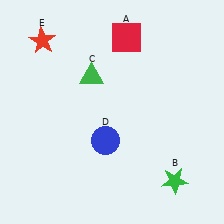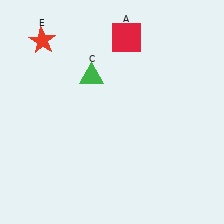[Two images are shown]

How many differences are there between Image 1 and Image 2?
There are 2 differences between the two images.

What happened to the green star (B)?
The green star (B) was removed in Image 2. It was in the bottom-right area of Image 1.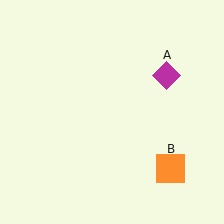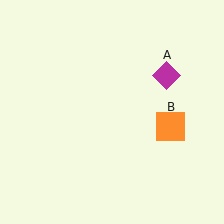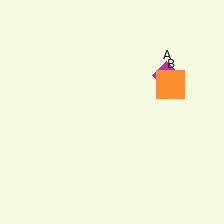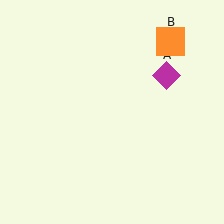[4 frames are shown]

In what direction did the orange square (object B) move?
The orange square (object B) moved up.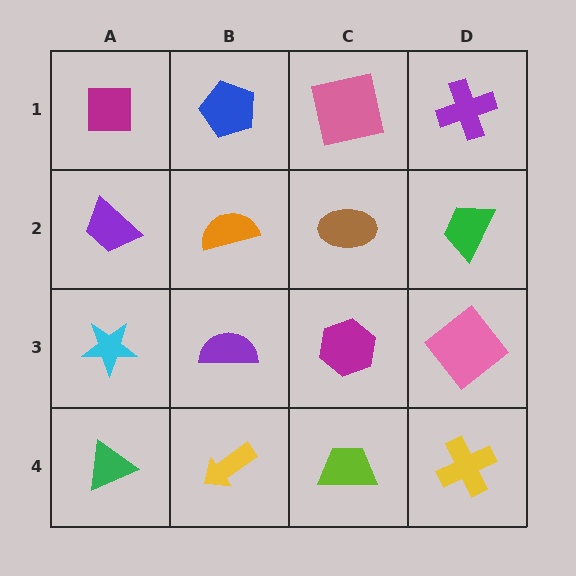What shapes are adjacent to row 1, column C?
A brown ellipse (row 2, column C), a blue pentagon (row 1, column B), a purple cross (row 1, column D).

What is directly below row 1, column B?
An orange semicircle.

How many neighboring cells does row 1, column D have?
2.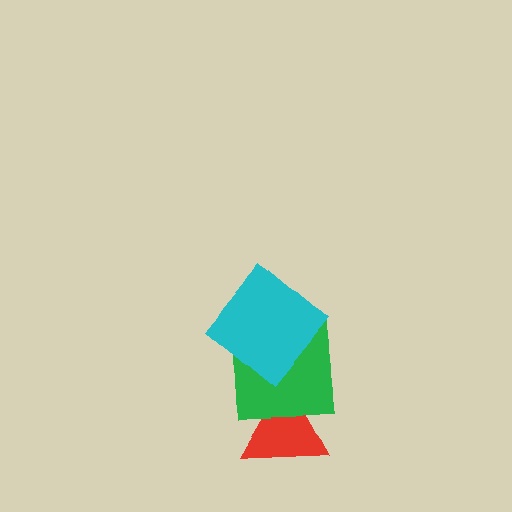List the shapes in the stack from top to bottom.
From top to bottom: the cyan diamond, the green square, the red triangle.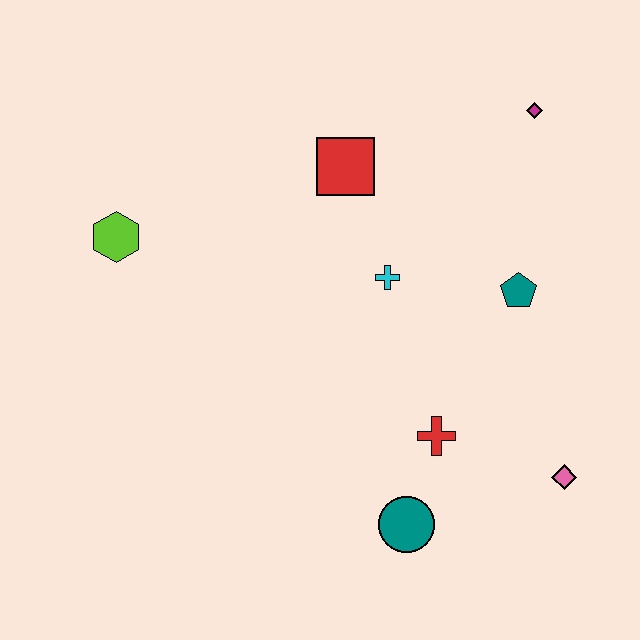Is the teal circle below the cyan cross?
Yes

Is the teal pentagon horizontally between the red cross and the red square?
No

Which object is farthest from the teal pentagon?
The lime hexagon is farthest from the teal pentagon.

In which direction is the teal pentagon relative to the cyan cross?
The teal pentagon is to the right of the cyan cross.